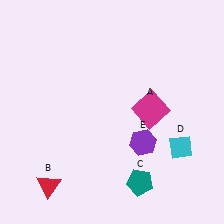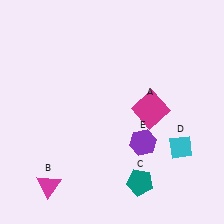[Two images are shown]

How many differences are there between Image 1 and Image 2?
There is 1 difference between the two images.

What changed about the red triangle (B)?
In Image 1, B is red. In Image 2, it changed to magenta.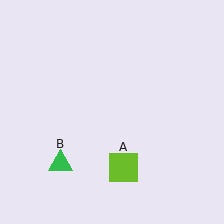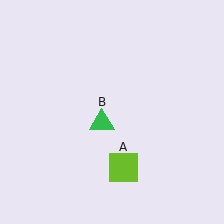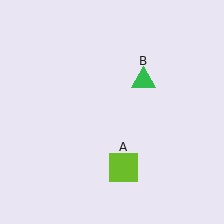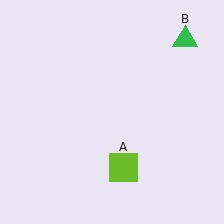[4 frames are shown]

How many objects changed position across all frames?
1 object changed position: green triangle (object B).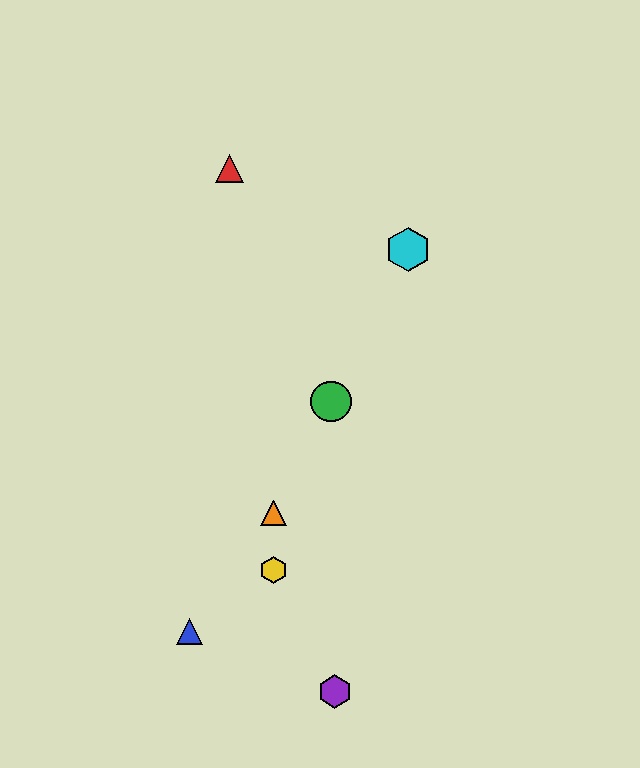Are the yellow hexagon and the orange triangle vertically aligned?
Yes, both are at x≈273.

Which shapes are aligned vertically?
The yellow hexagon, the orange triangle are aligned vertically.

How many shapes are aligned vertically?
2 shapes (the yellow hexagon, the orange triangle) are aligned vertically.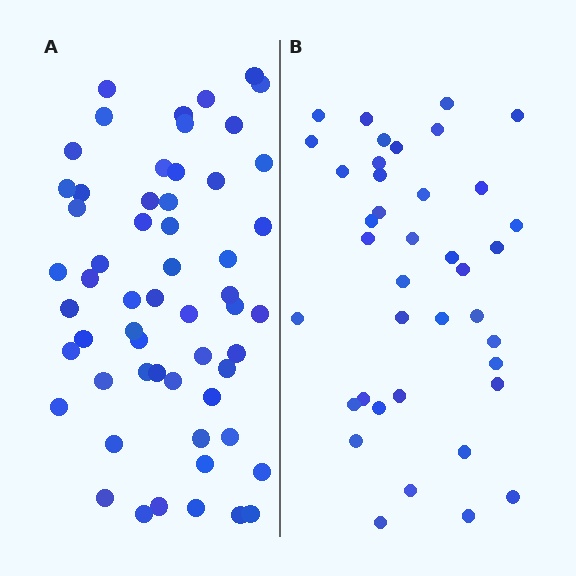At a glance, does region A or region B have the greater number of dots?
Region A (the left region) has more dots.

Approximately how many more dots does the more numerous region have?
Region A has approximately 20 more dots than region B.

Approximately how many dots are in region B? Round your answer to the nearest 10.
About 40 dots. (The exact count is 39, which rounds to 40.)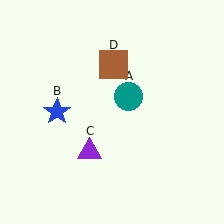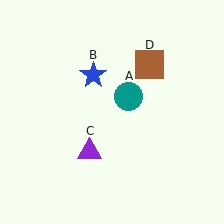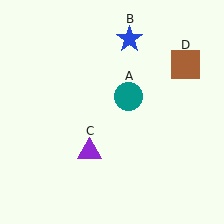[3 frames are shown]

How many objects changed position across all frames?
2 objects changed position: blue star (object B), brown square (object D).